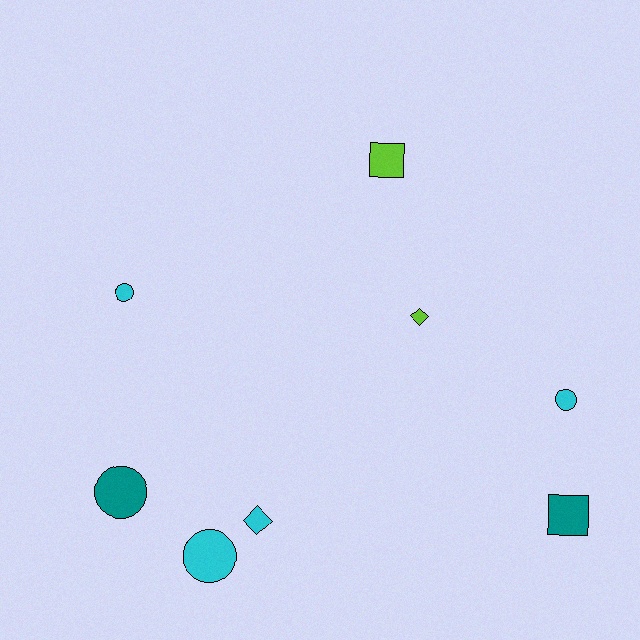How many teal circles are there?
There is 1 teal circle.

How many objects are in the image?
There are 8 objects.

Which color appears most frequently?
Cyan, with 4 objects.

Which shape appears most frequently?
Circle, with 4 objects.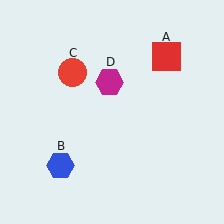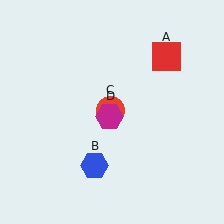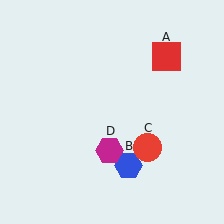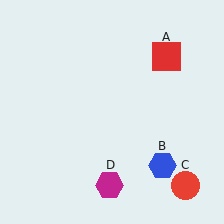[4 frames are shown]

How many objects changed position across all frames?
3 objects changed position: blue hexagon (object B), red circle (object C), magenta hexagon (object D).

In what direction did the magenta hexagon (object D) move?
The magenta hexagon (object D) moved down.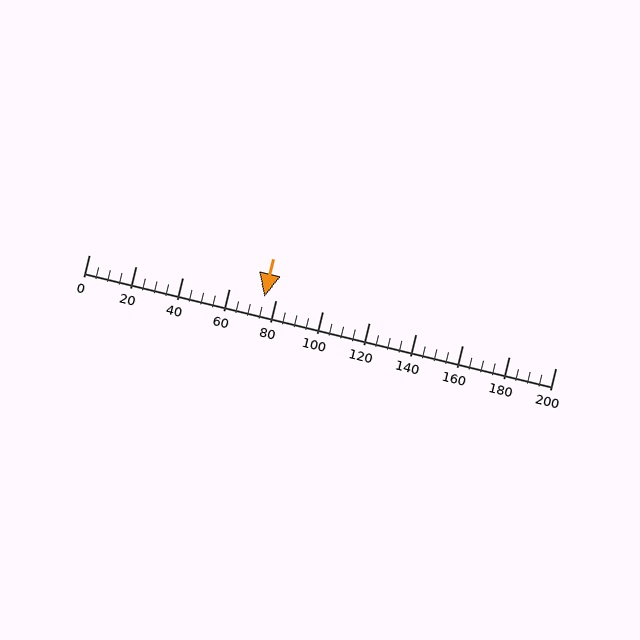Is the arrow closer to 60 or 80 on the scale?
The arrow is closer to 80.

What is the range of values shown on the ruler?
The ruler shows values from 0 to 200.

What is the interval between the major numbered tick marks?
The major tick marks are spaced 20 units apart.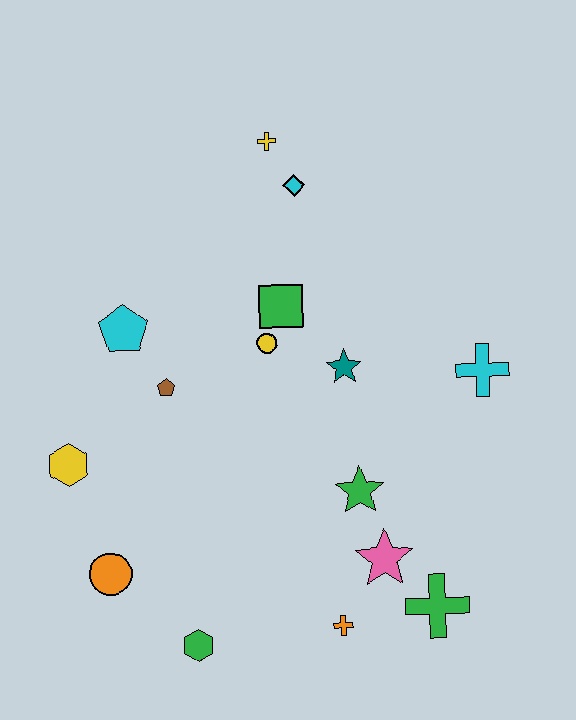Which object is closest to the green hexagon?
The orange circle is closest to the green hexagon.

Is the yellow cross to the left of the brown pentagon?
No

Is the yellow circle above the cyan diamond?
No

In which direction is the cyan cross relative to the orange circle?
The cyan cross is to the right of the orange circle.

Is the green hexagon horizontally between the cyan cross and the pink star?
No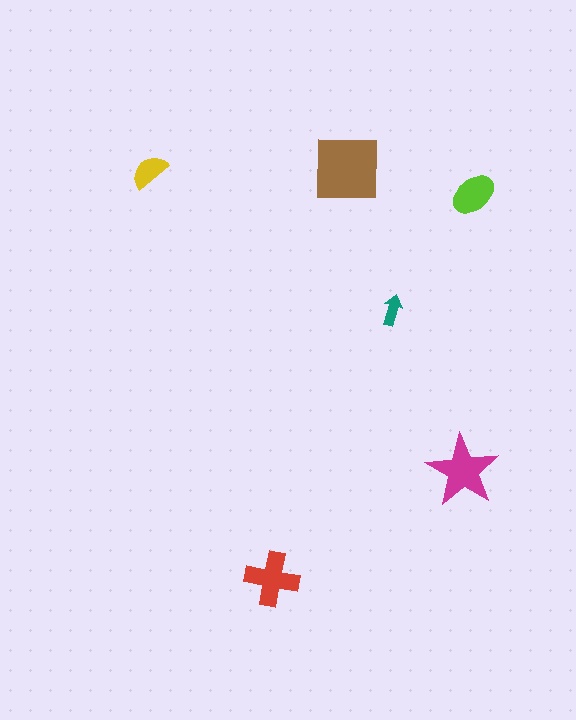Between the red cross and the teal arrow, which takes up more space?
The red cross.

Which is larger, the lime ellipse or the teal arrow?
The lime ellipse.